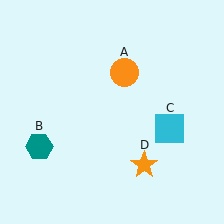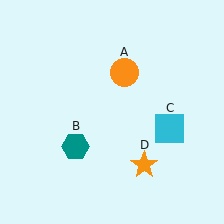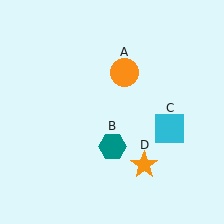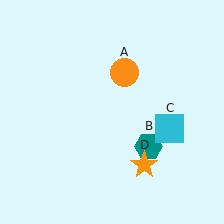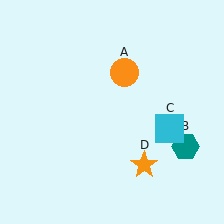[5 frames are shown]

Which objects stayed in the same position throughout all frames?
Orange circle (object A) and cyan square (object C) and orange star (object D) remained stationary.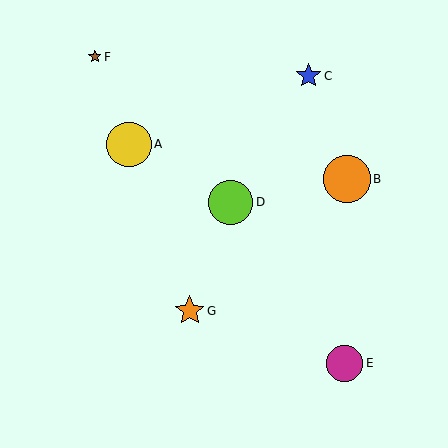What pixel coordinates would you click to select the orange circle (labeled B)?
Click at (347, 179) to select the orange circle B.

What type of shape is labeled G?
Shape G is an orange star.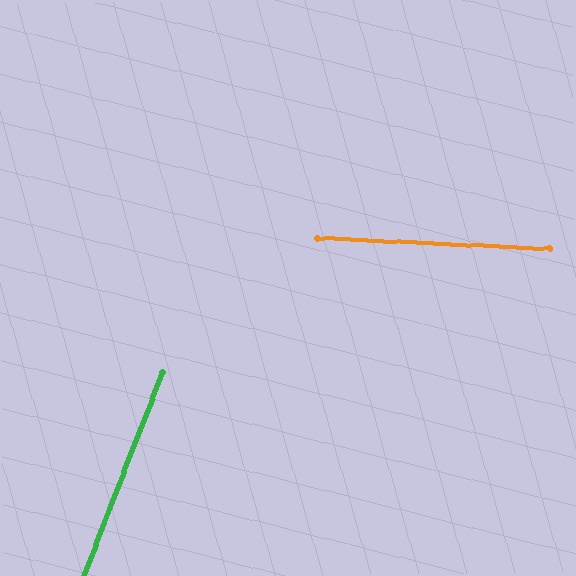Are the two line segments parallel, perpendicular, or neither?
Neither parallel nor perpendicular — they differ by about 71°.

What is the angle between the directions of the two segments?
Approximately 71 degrees.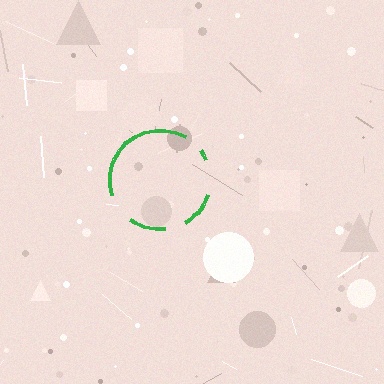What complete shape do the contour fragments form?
The contour fragments form a circle.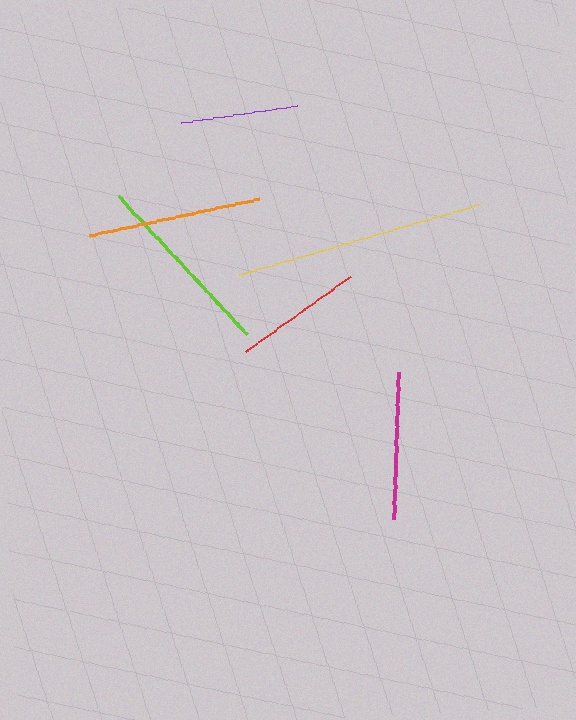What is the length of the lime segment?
The lime segment is approximately 188 pixels long.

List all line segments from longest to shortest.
From longest to shortest: yellow, lime, orange, magenta, red, purple.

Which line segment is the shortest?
The purple line is the shortest at approximately 117 pixels.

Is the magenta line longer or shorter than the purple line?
The magenta line is longer than the purple line.